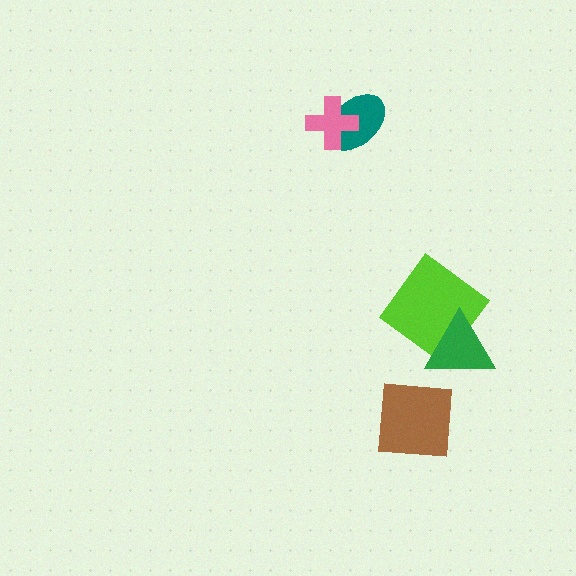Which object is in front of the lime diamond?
The green triangle is in front of the lime diamond.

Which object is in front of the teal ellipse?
The pink cross is in front of the teal ellipse.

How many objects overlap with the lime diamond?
1 object overlaps with the lime diamond.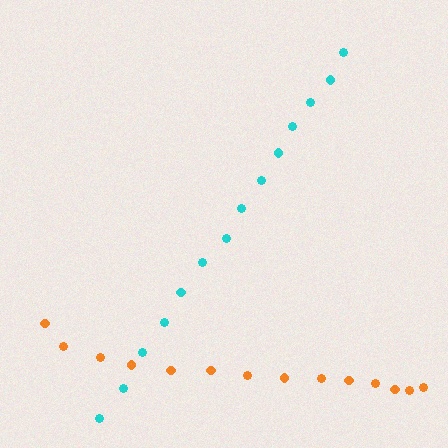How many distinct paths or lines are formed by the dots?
There are 2 distinct paths.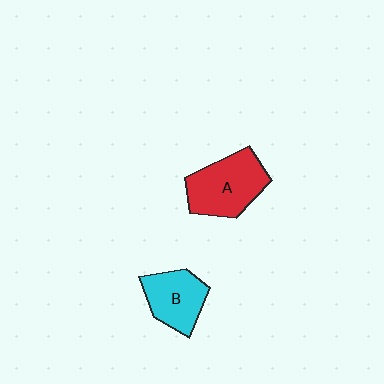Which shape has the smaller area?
Shape B (cyan).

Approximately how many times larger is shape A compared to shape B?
Approximately 1.3 times.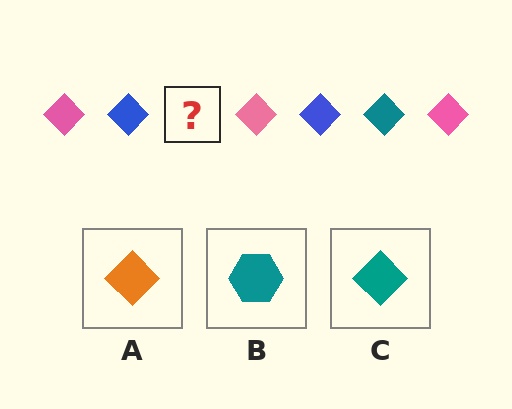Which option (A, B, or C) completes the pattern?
C.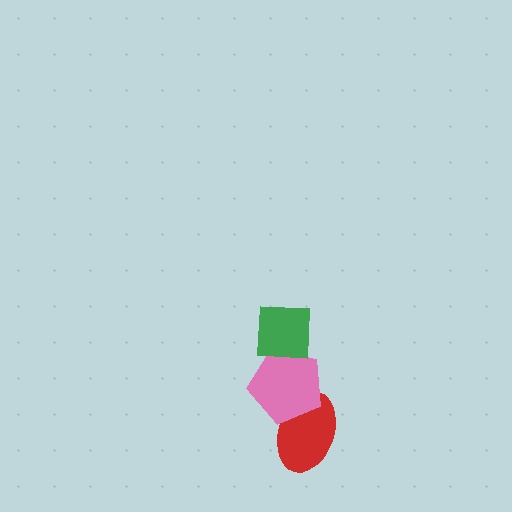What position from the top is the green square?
The green square is 1st from the top.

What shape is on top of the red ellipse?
The pink pentagon is on top of the red ellipse.